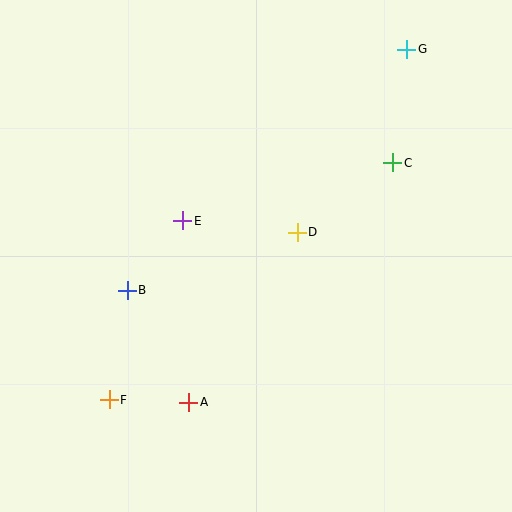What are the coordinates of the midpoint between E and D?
The midpoint between E and D is at (240, 227).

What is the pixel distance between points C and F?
The distance between C and F is 369 pixels.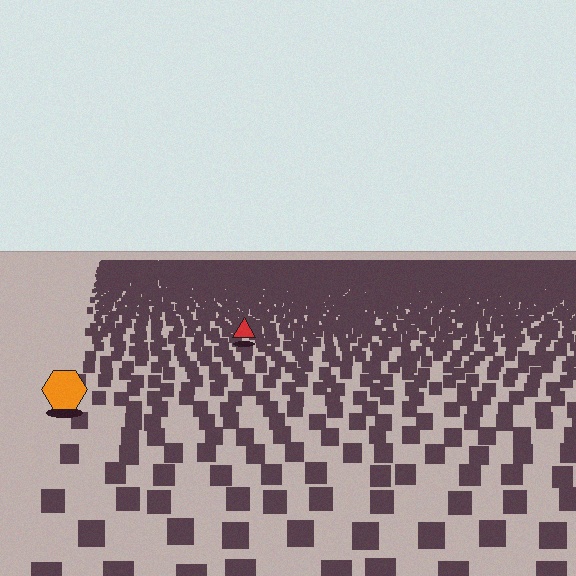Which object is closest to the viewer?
The orange hexagon is closest. The texture marks near it are larger and more spread out.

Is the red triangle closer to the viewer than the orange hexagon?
No. The orange hexagon is closer — you can tell from the texture gradient: the ground texture is coarser near it.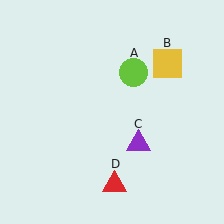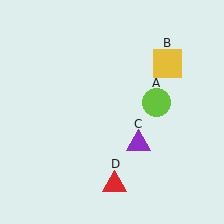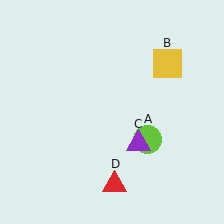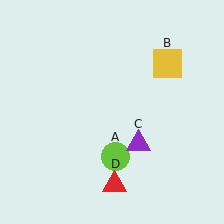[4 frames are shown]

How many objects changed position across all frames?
1 object changed position: lime circle (object A).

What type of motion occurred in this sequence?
The lime circle (object A) rotated clockwise around the center of the scene.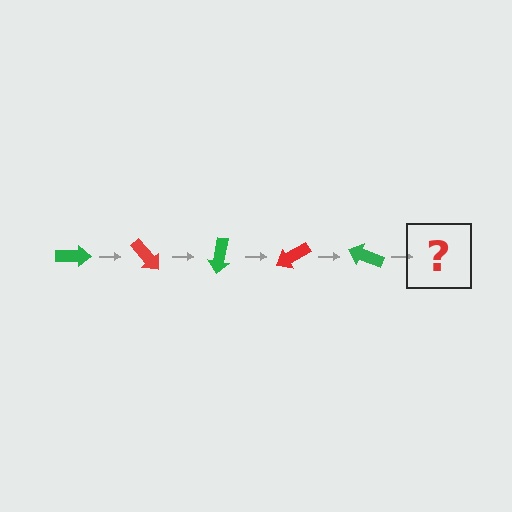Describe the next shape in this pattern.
It should be a red arrow, rotated 250 degrees from the start.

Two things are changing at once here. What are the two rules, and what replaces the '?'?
The two rules are that it rotates 50 degrees each step and the color cycles through green and red. The '?' should be a red arrow, rotated 250 degrees from the start.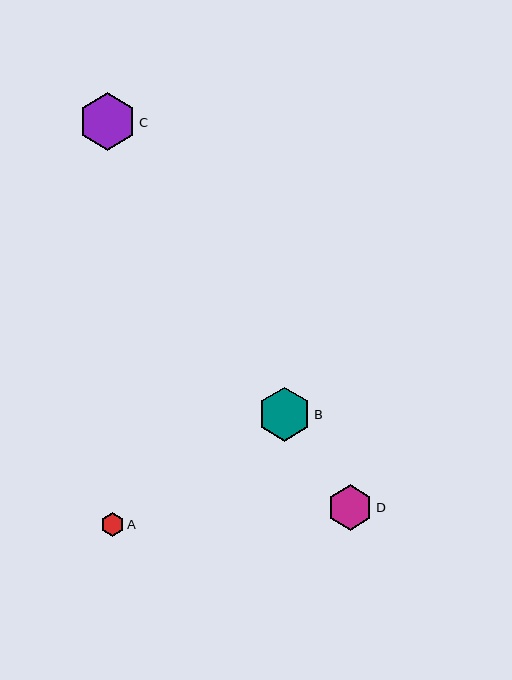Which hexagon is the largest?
Hexagon C is the largest with a size of approximately 57 pixels.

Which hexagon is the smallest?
Hexagon A is the smallest with a size of approximately 24 pixels.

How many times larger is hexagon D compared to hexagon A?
Hexagon D is approximately 1.9 times the size of hexagon A.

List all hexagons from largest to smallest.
From largest to smallest: C, B, D, A.